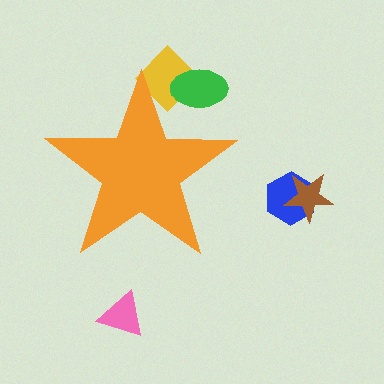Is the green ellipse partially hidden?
Yes, the green ellipse is partially hidden behind the orange star.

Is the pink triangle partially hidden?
No, the pink triangle is fully visible.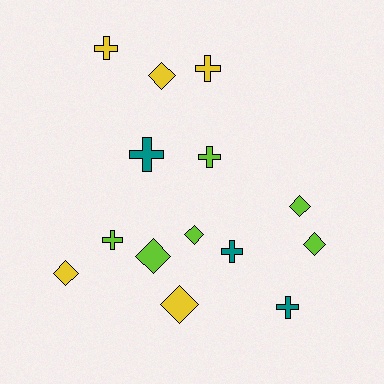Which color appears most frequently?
Lime, with 6 objects.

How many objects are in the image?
There are 14 objects.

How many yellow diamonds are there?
There are 3 yellow diamonds.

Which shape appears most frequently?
Diamond, with 7 objects.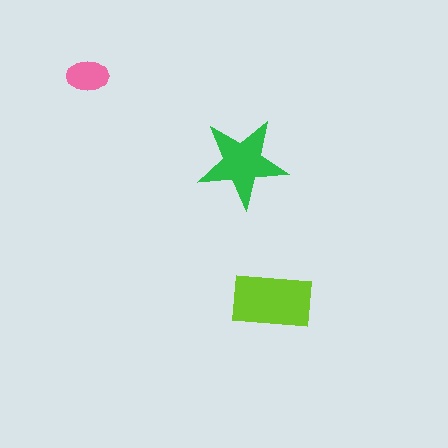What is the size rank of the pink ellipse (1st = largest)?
3rd.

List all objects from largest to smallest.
The lime rectangle, the green star, the pink ellipse.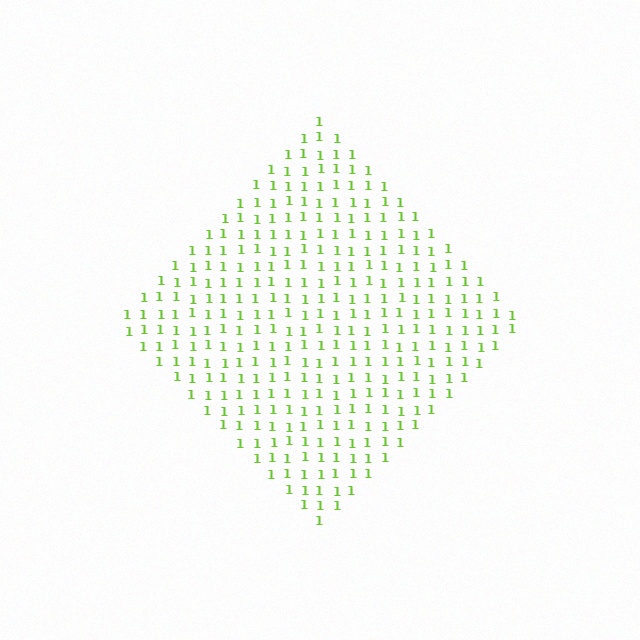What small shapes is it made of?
It is made of small digit 1's.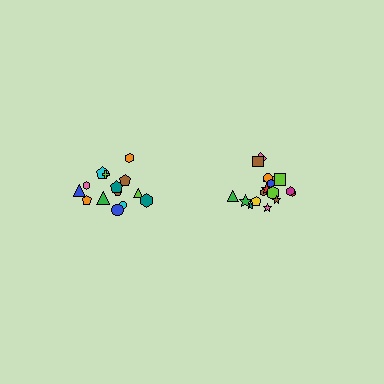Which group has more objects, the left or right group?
The right group.